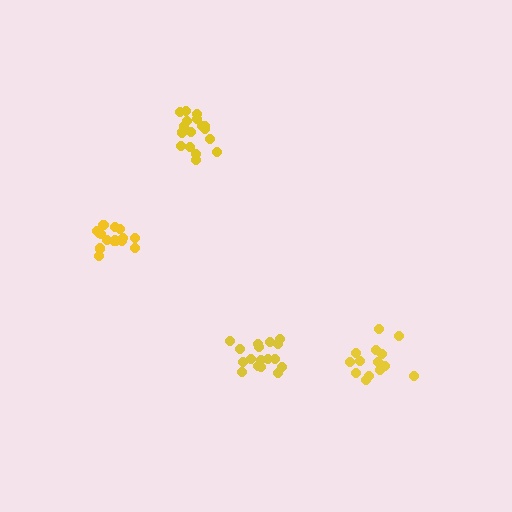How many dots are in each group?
Group 1: 17 dots, Group 2: 17 dots, Group 3: 18 dots, Group 4: 14 dots (66 total).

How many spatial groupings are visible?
There are 4 spatial groupings.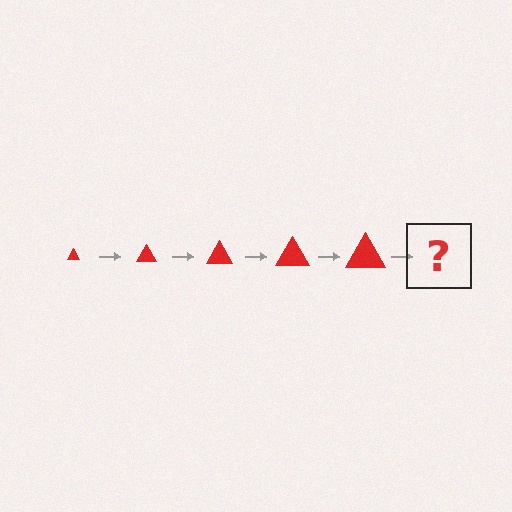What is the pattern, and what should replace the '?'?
The pattern is that the triangle gets progressively larger each step. The '?' should be a red triangle, larger than the previous one.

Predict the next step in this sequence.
The next step is a red triangle, larger than the previous one.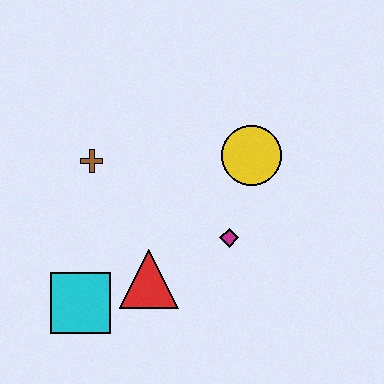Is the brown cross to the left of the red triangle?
Yes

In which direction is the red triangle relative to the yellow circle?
The red triangle is below the yellow circle.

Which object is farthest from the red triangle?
The yellow circle is farthest from the red triangle.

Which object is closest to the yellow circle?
The magenta diamond is closest to the yellow circle.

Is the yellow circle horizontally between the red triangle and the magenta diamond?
No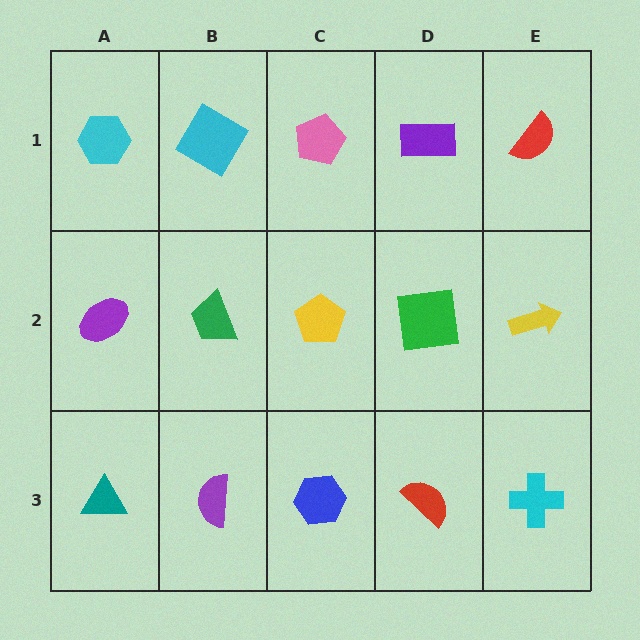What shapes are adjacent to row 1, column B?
A green trapezoid (row 2, column B), a cyan hexagon (row 1, column A), a pink pentagon (row 1, column C).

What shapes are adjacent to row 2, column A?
A cyan hexagon (row 1, column A), a teal triangle (row 3, column A), a green trapezoid (row 2, column B).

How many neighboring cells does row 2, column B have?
4.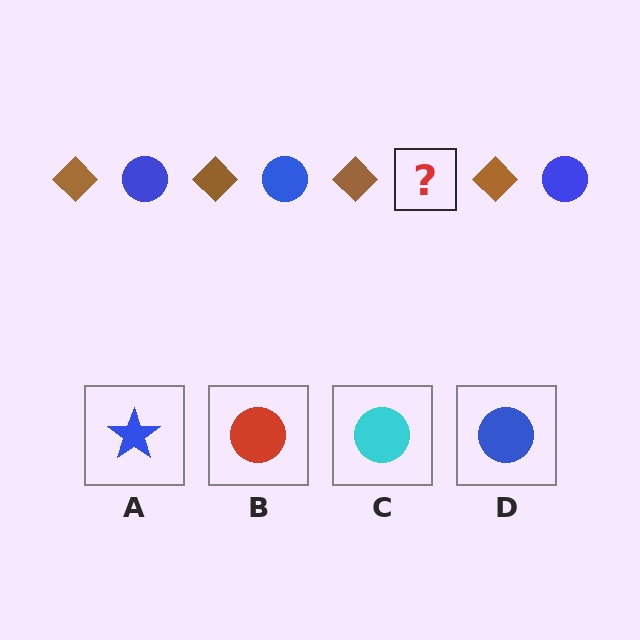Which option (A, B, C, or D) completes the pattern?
D.